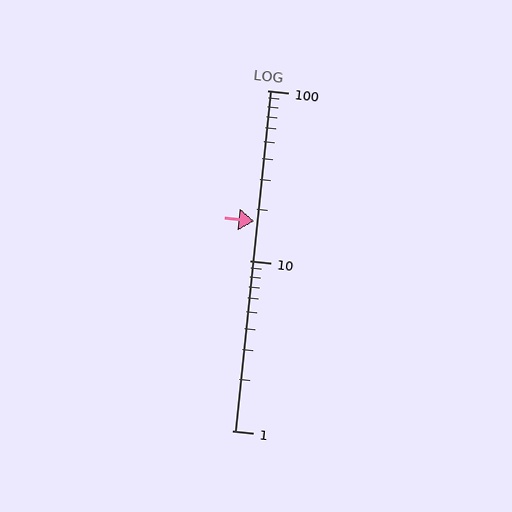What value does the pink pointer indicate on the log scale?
The pointer indicates approximately 17.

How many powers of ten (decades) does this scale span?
The scale spans 2 decades, from 1 to 100.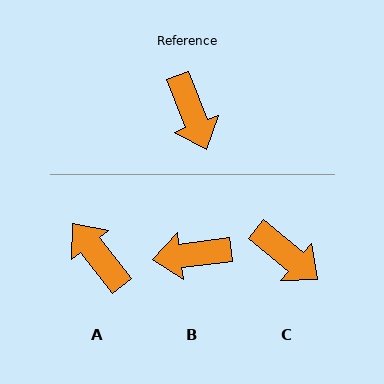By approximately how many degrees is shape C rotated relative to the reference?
Approximately 29 degrees counter-clockwise.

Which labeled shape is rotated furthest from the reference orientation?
A, about 163 degrees away.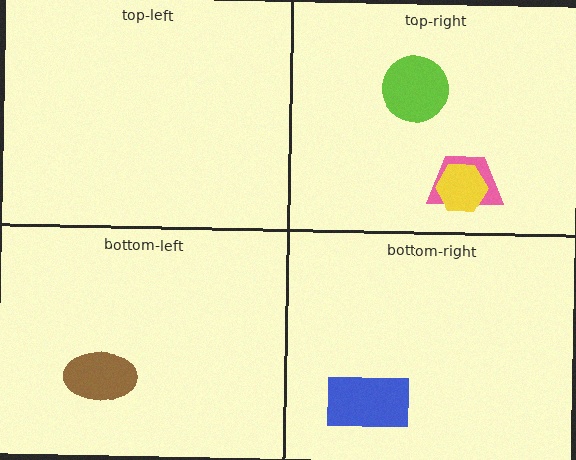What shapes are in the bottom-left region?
The brown ellipse.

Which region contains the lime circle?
The top-right region.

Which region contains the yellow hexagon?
The top-right region.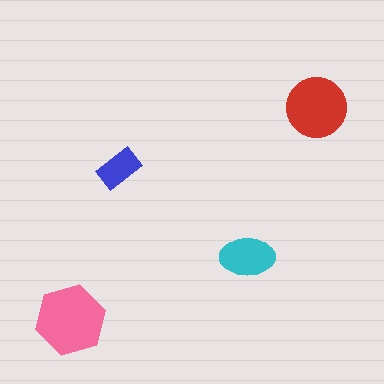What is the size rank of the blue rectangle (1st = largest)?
4th.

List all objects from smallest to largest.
The blue rectangle, the cyan ellipse, the red circle, the pink hexagon.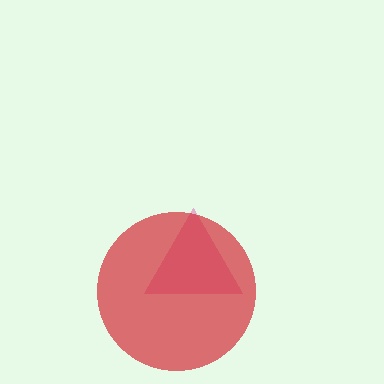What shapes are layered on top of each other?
The layered shapes are: a pink triangle, a red circle.